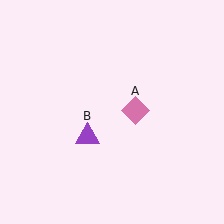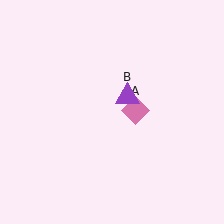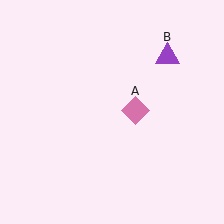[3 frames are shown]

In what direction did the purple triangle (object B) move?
The purple triangle (object B) moved up and to the right.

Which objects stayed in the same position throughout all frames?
Pink diamond (object A) remained stationary.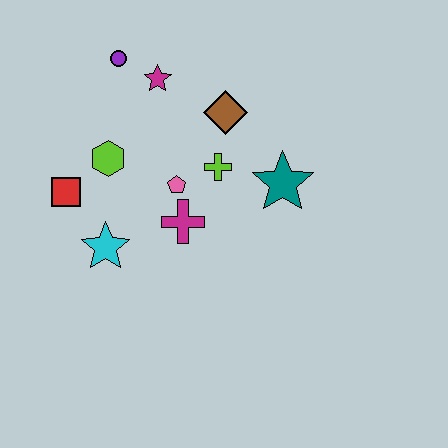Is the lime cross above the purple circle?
No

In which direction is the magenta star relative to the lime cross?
The magenta star is above the lime cross.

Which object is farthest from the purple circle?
The teal star is farthest from the purple circle.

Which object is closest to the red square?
The lime hexagon is closest to the red square.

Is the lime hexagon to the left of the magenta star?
Yes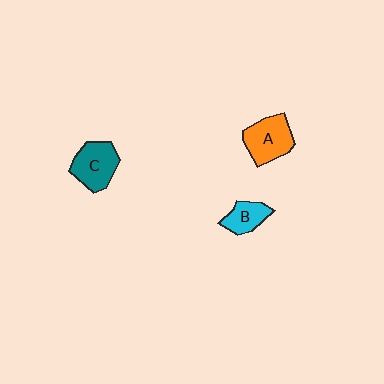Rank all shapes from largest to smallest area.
From largest to smallest: A (orange), C (teal), B (cyan).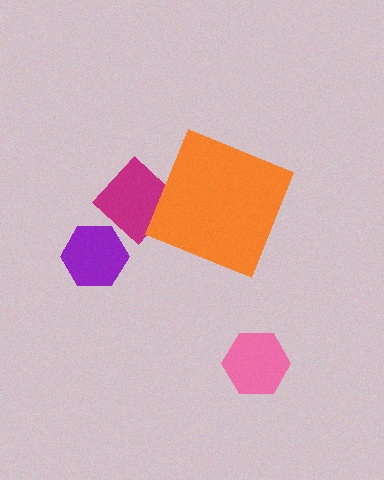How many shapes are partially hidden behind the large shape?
1 shape is partially hidden.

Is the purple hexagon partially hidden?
No, the purple hexagon is fully visible.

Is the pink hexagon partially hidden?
No, the pink hexagon is fully visible.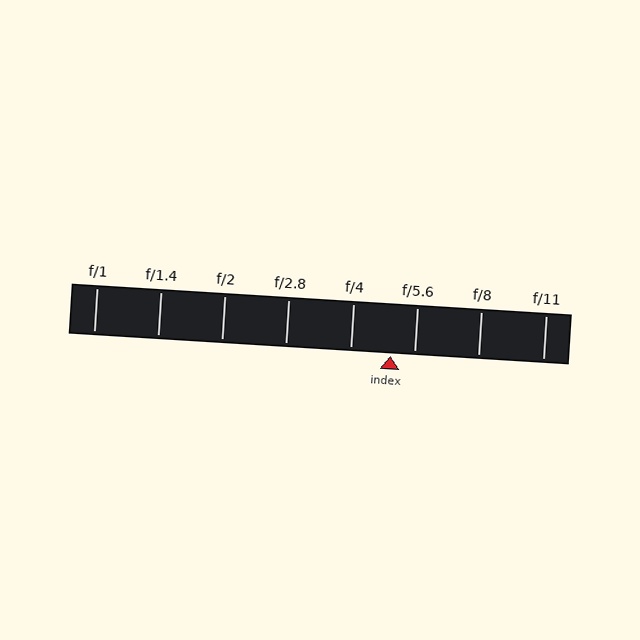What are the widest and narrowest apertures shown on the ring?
The widest aperture shown is f/1 and the narrowest is f/11.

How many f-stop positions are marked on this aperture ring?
There are 8 f-stop positions marked.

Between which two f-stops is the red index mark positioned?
The index mark is between f/4 and f/5.6.